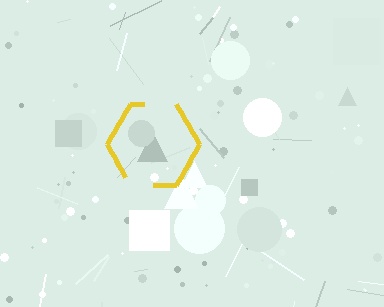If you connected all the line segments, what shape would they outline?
They would outline a hexagon.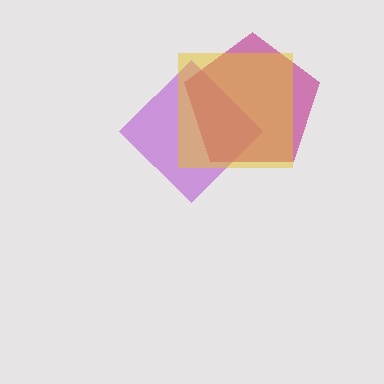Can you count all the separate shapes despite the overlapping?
Yes, there are 3 separate shapes.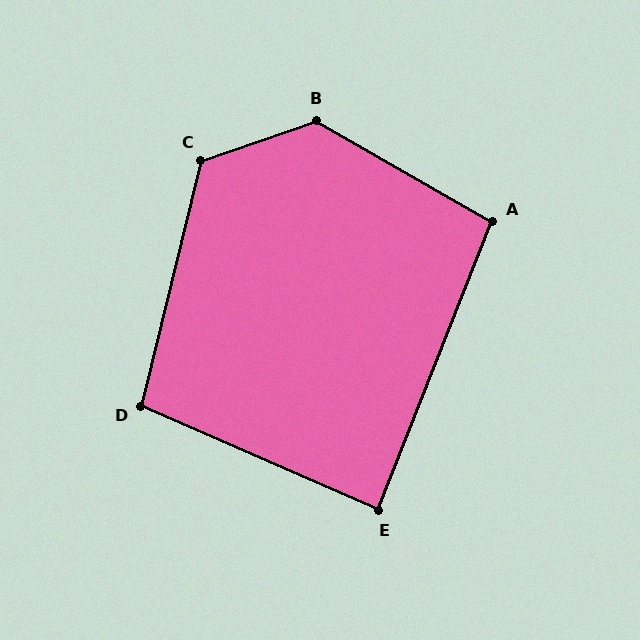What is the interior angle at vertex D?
Approximately 100 degrees (obtuse).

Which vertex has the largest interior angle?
B, at approximately 132 degrees.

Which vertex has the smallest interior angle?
E, at approximately 88 degrees.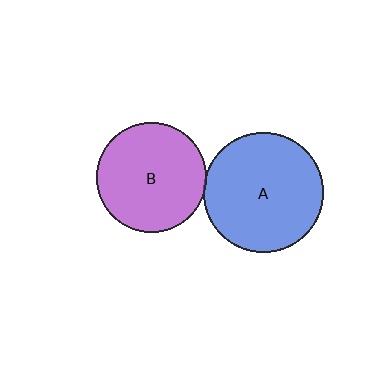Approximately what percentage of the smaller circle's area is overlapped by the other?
Approximately 5%.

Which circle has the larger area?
Circle A (blue).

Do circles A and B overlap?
Yes.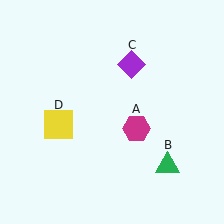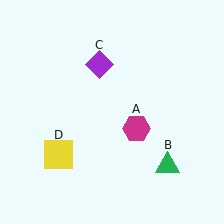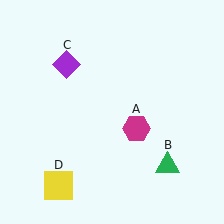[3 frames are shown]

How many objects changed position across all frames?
2 objects changed position: purple diamond (object C), yellow square (object D).